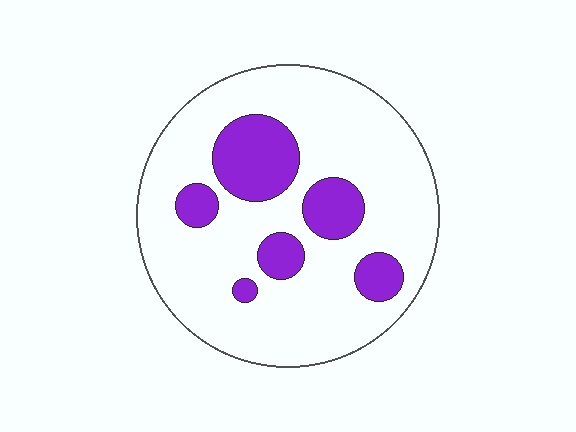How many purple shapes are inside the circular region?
6.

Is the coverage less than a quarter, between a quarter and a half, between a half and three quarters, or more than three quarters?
Less than a quarter.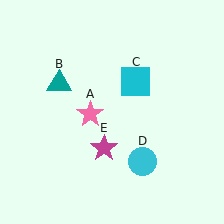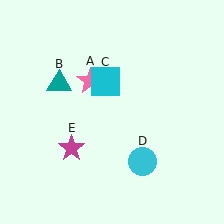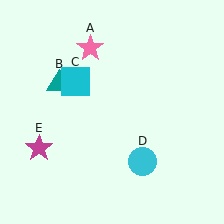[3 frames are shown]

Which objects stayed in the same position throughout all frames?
Teal triangle (object B) and cyan circle (object D) remained stationary.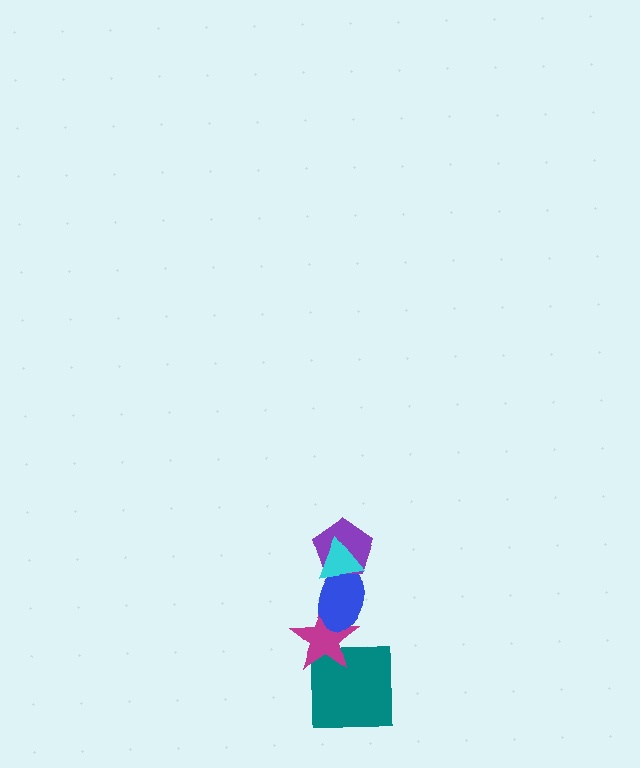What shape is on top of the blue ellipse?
The purple pentagon is on top of the blue ellipse.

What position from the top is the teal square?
The teal square is 5th from the top.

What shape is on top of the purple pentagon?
The cyan triangle is on top of the purple pentagon.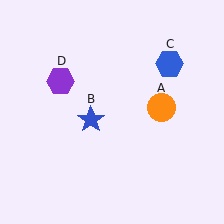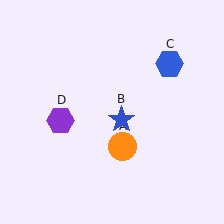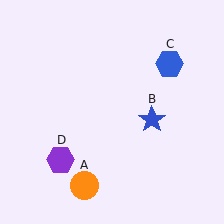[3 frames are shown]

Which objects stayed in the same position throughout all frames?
Blue hexagon (object C) remained stationary.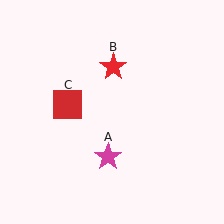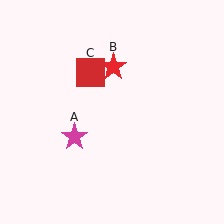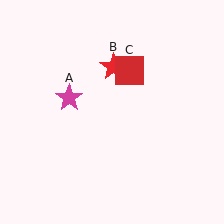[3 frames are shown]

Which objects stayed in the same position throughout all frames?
Red star (object B) remained stationary.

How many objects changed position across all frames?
2 objects changed position: magenta star (object A), red square (object C).